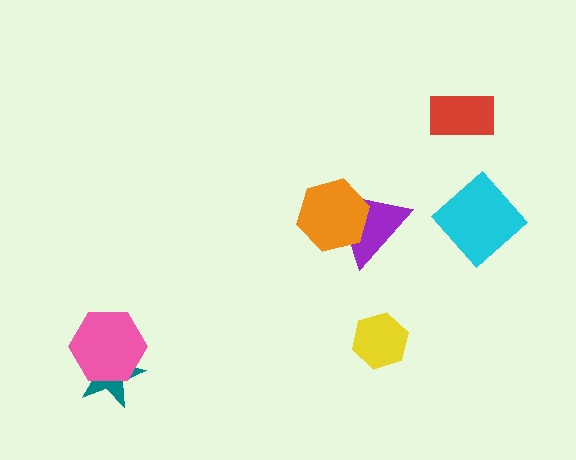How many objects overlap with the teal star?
1 object overlaps with the teal star.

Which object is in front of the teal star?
The pink hexagon is in front of the teal star.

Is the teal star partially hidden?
Yes, it is partially covered by another shape.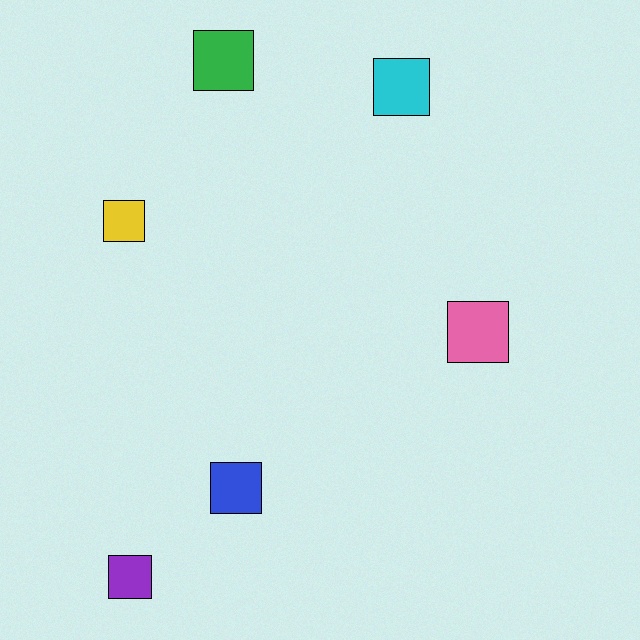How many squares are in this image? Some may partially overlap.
There are 6 squares.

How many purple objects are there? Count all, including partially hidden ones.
There is 1 purple object.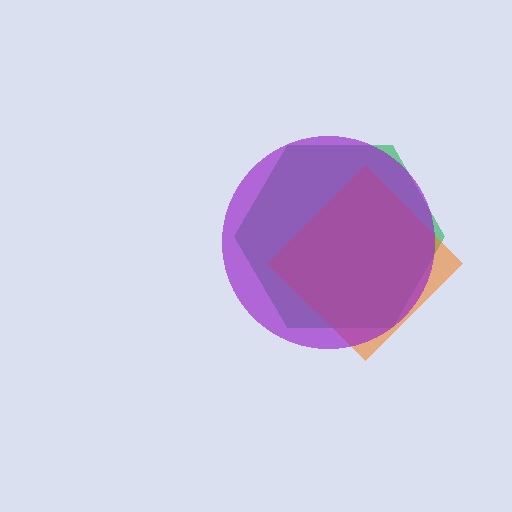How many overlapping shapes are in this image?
There are 3 overlapping shapes in the image.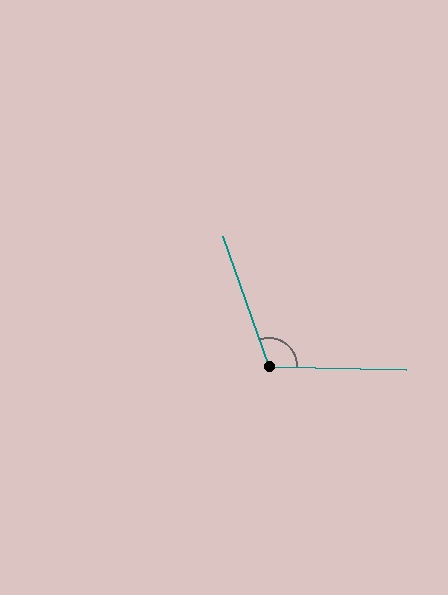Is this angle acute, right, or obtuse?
It is obtuse.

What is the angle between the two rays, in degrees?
Approximately 111 degrees.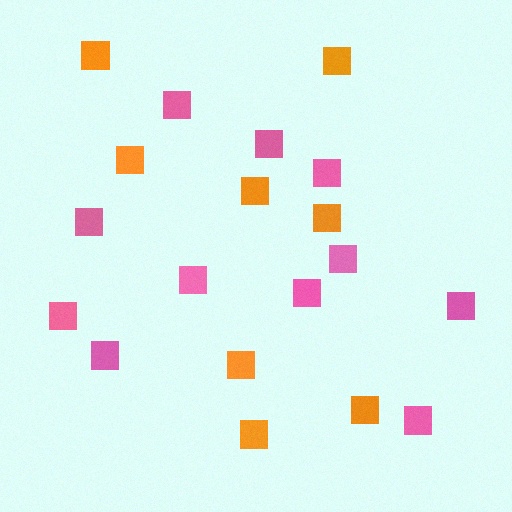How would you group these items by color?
There are 2 groups: one group of orange squares (8) and one group of pink squares (11).